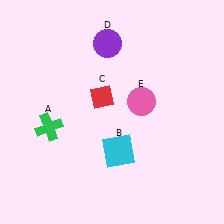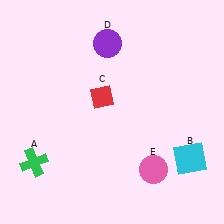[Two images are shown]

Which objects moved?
The objects that moved are: the green cross (A), the cyan square (B), the pink circle (E).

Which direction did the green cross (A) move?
The green cross (A) moved down.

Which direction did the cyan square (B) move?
The cyan square (B) moved right.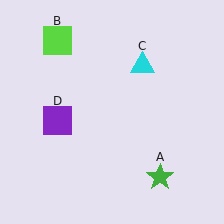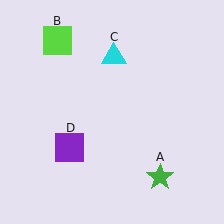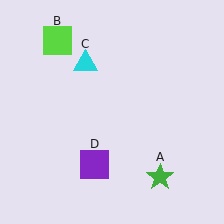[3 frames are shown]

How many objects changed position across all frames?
2 objects changed position: cyan triangle (object C), purple square (object D).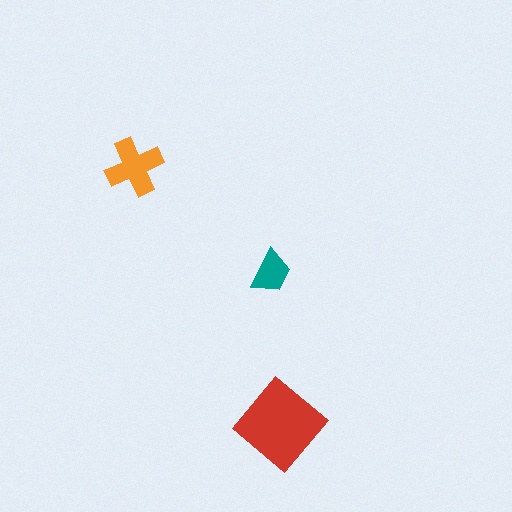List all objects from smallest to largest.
The teal trapezoid, the orange cross, the red diamond.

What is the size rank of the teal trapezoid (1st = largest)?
3rd.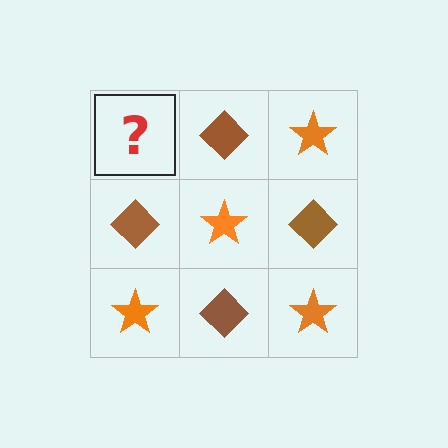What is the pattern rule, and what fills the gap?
The rule is that it alternates orange star and brown diamond in a checkerboard pattern. The gap should be filled with an orange star.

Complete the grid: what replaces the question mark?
The question mark should be replaced with an orange star.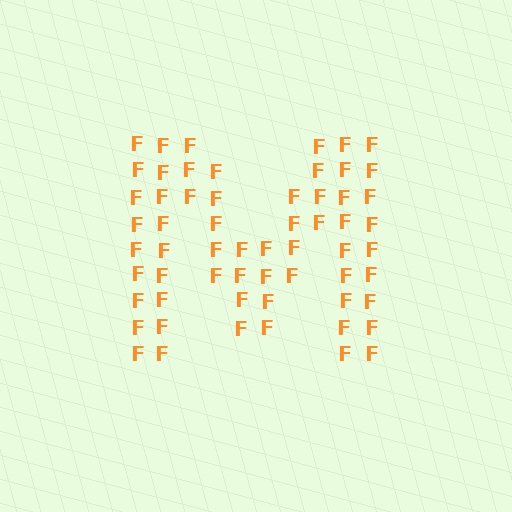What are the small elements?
The small elements are letter F's.